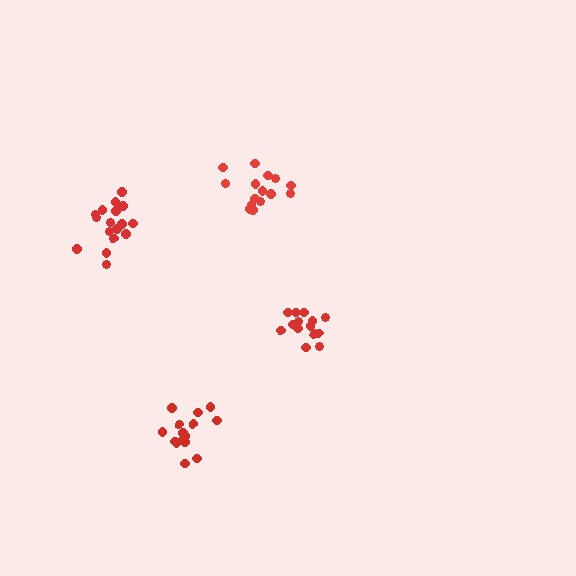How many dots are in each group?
Group 1: 17 dots, Group 2: 15 dots, Group 3: 14 dots, Group 4: 17 dots (63 total).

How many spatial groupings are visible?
There are 4 spatial groupings.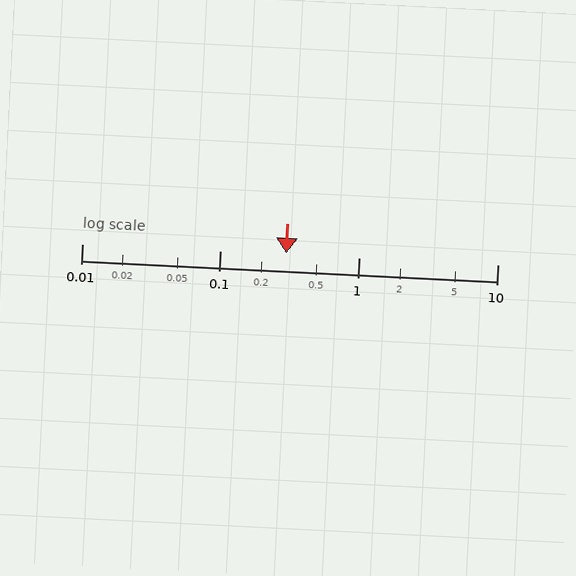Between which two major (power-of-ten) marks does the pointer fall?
The pointer is between 0.1 and 1.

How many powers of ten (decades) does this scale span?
The scale spans 3 decades, from 0.01 to 10.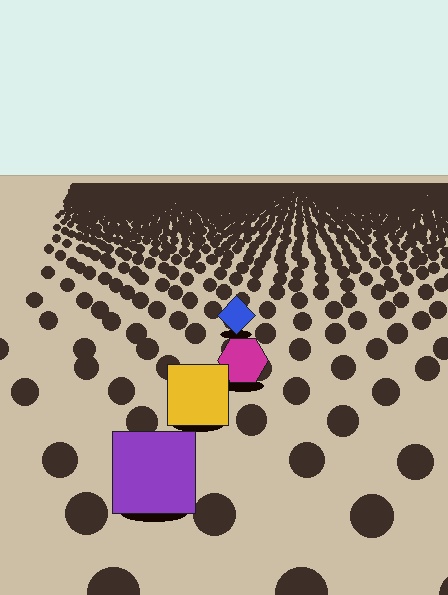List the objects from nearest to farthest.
From nearest to farthest: the purple square, the yellow square, the magenta hexagon, the blue diamond.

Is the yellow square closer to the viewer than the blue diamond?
Yes. The yellow square is closer — you can tell from the texture gradient: the ground texture is coarser near it.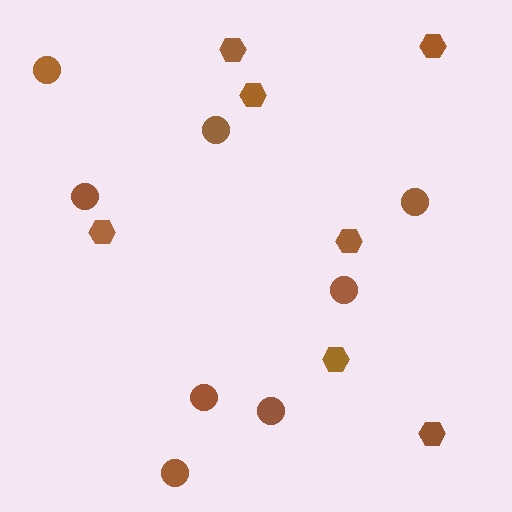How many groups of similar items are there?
There are 2 groups: one group of circles (8) and one group of hexagons (7).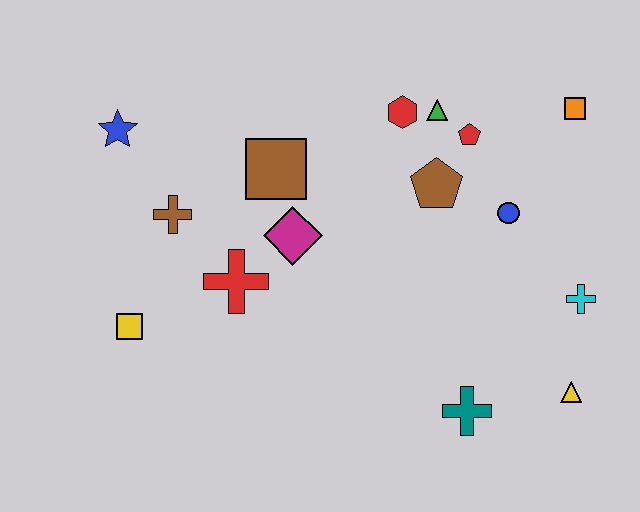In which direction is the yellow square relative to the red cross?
The yellow square is to the left of the red cross.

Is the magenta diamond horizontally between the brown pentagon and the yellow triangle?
No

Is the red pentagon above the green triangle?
No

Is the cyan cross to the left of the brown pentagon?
No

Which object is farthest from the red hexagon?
The yellow square is farthest from the red hexagon.